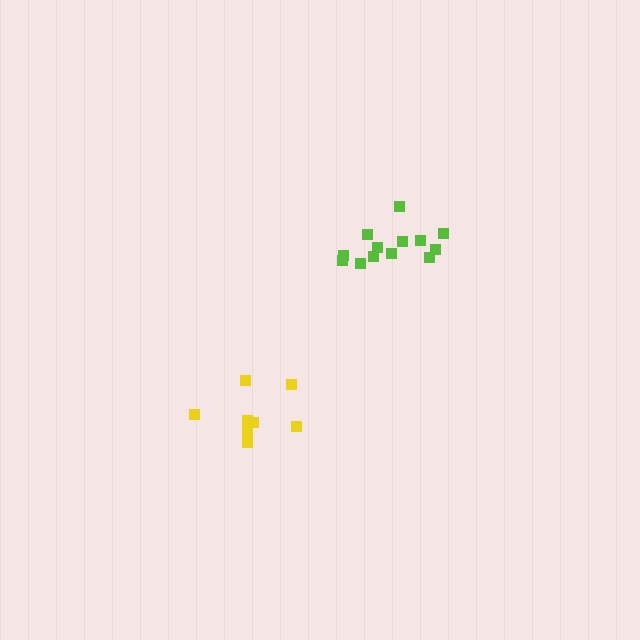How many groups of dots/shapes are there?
There are 2 groups.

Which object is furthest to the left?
The yellow cluster is leftmost.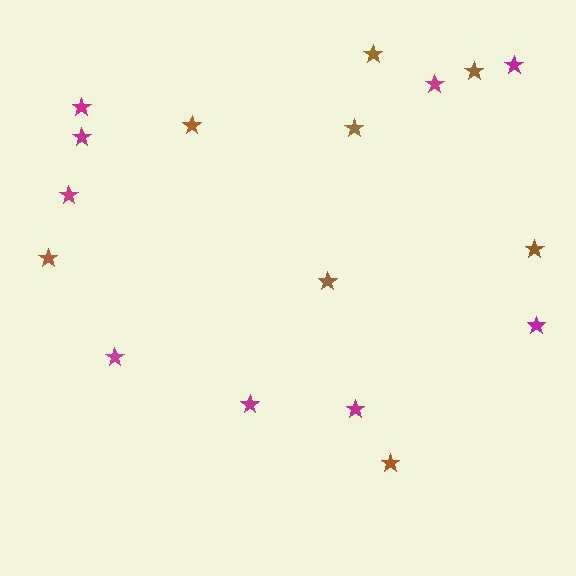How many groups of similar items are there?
There are 2 groups: one group of magenta stars (9) and one group of brown stars (8).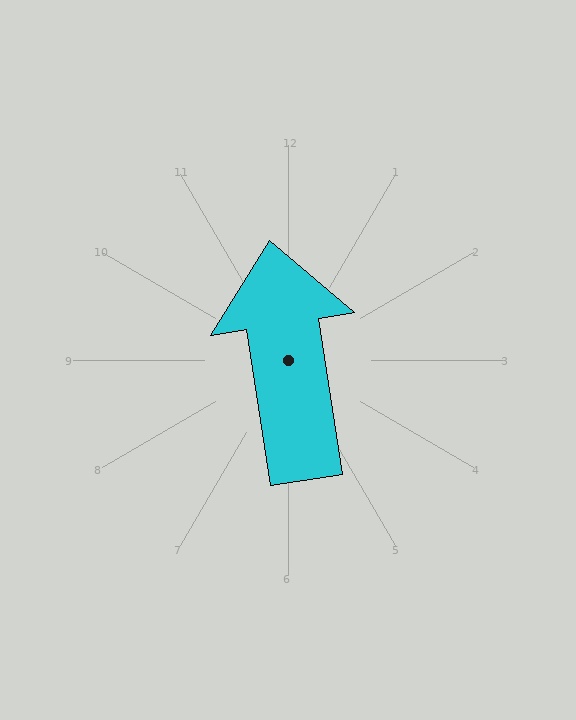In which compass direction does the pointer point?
North.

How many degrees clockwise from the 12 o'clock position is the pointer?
Approximately 351 degrees.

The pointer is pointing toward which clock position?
Roughly 12 o'clock.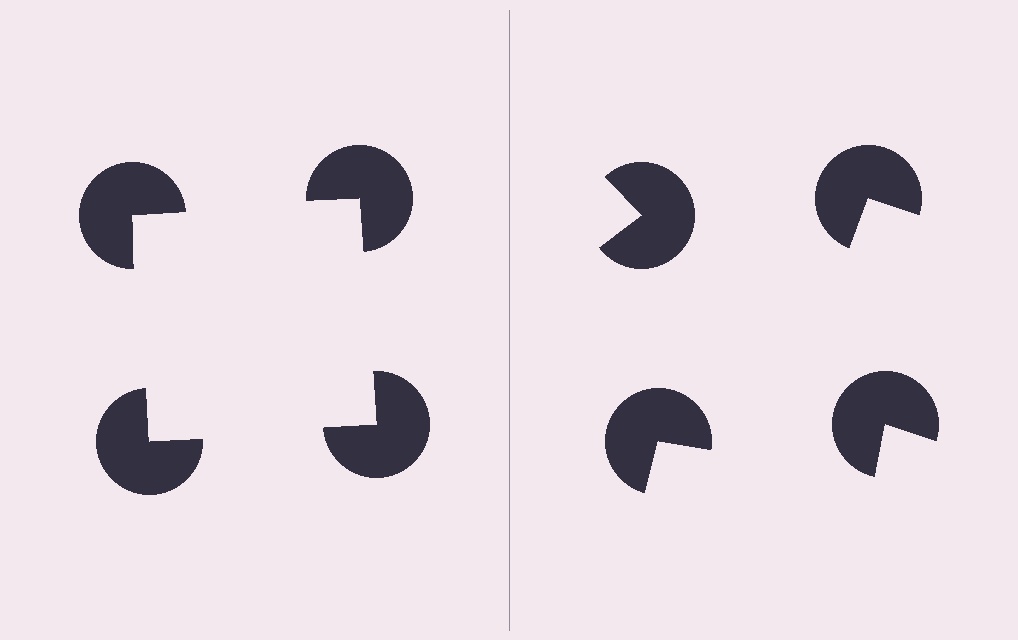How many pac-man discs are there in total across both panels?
8 — 4 on each side.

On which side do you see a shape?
An illusory square appears on the left side. On the right side the wedge cuts are rotated, so no coherent shape forms.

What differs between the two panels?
The pac-man discs are positioned identically on both sides; only the wedge orientations differ. On the left they align to a square; on the right they are misaligned.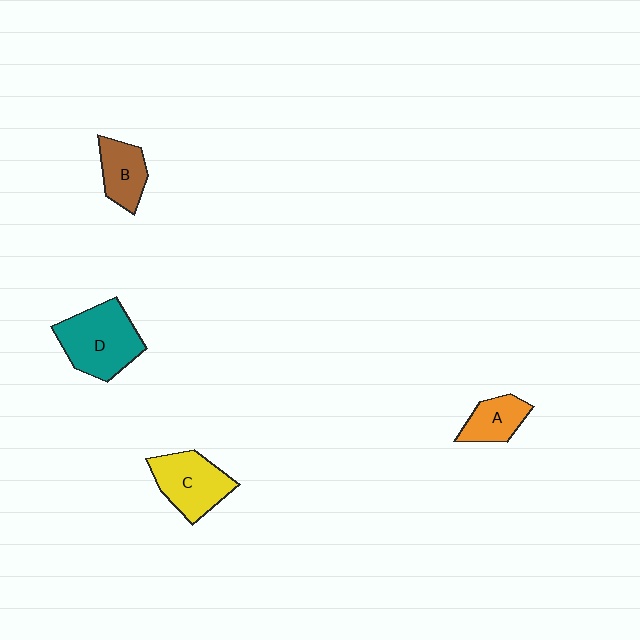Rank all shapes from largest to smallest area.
From largest to smallest: D (teal), C (yellow), B (brown), A (orange).